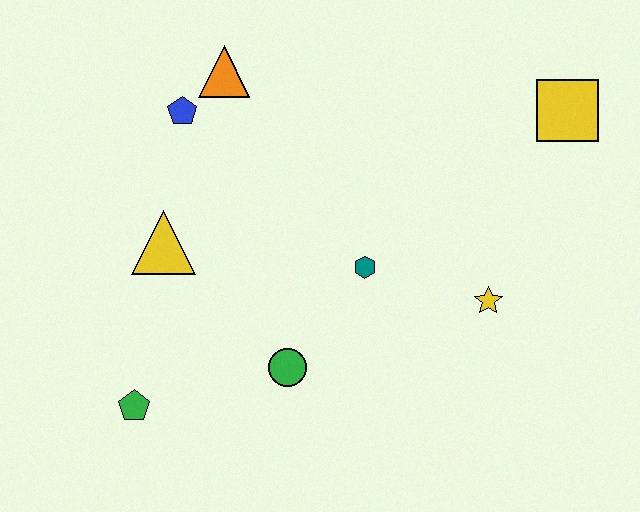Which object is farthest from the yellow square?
The green pentagon is farthest from the yellow square.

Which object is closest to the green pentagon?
The green circle is closest to the green pentagon.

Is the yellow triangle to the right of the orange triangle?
No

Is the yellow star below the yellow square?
Yes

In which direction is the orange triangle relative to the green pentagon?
The orange triangle is above the green pentagon.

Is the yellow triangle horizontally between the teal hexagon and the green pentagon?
Yes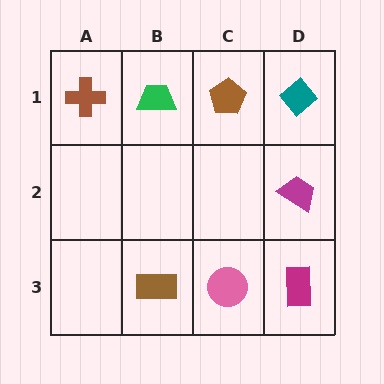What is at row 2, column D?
A magenta trapezoid.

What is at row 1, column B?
A green trapezoid.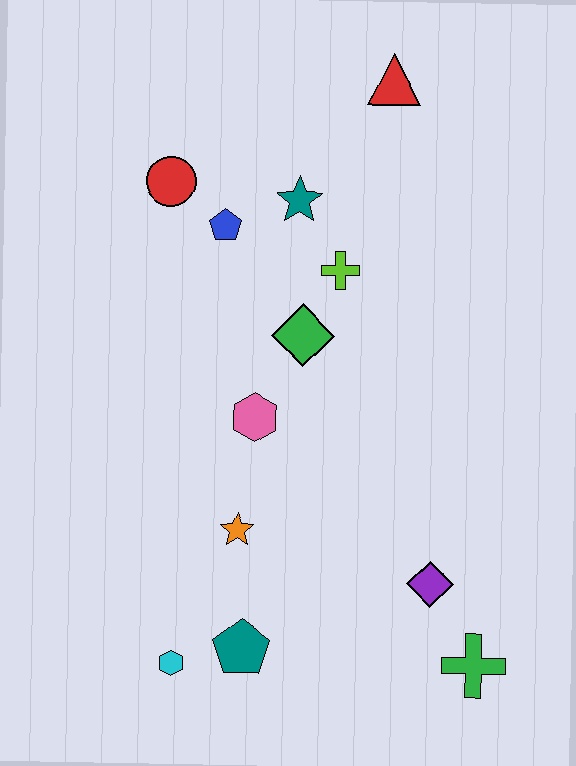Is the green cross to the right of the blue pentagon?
Yes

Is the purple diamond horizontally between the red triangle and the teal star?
No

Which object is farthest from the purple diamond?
The red triangle is farthest from the purple diamond.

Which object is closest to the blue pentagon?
The red circle is closest to the blue pentagon.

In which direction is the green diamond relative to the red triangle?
The green diamond is below the red triangle.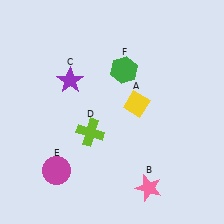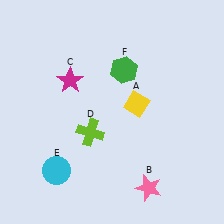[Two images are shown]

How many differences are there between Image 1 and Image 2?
There are 2 differences between the two images.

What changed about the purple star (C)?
In Image 1, C is purple. In Image 2, it changed to magenta.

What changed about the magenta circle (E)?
In Image 1, E is magenta. In Image 2, it changed to cyan.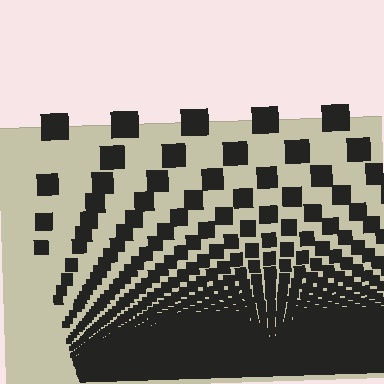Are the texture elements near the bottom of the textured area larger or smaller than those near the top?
Smaller. The gradient is inverted — elements near the bottom are smaller and denser.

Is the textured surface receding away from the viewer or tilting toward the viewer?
The surface appears to tilt toward the viewer. Texture elements get larger and sparser toward the top.